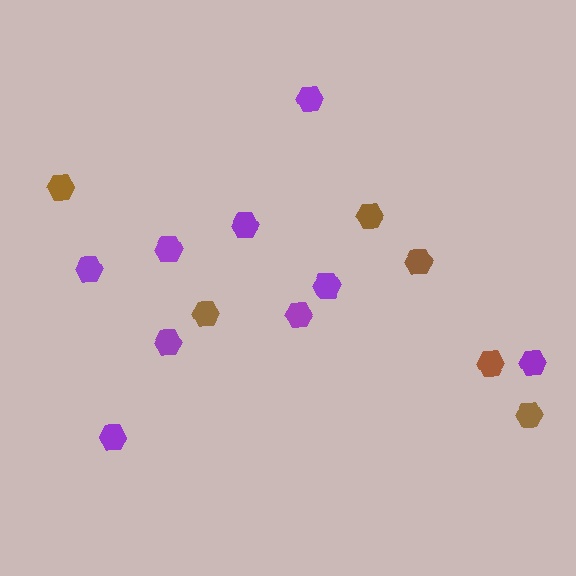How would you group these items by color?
There are 2 groups: one group of brown hexagons (6) and one group of purple hexagons (9).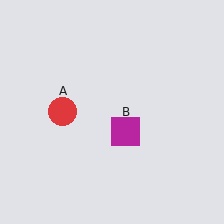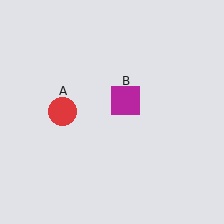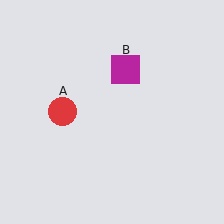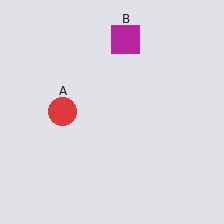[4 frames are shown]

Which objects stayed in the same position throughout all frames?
Red circle (object A) remained stationary.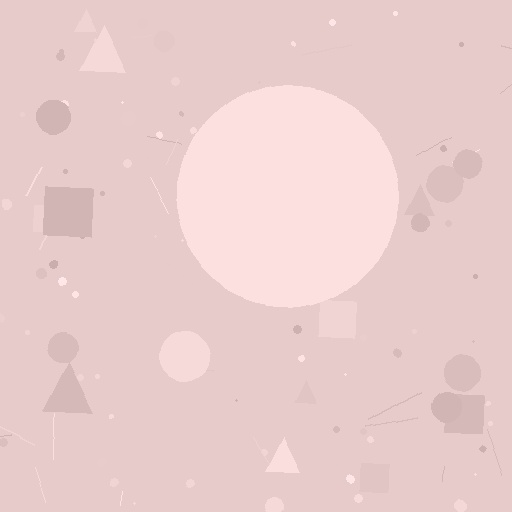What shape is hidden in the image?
A circle is hidden in the image.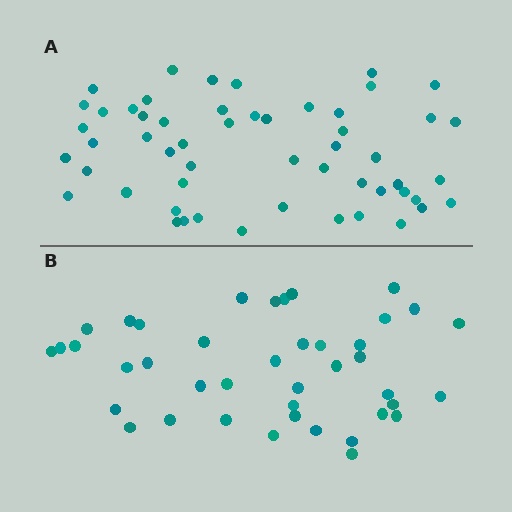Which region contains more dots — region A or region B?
Region A (the top region) has more dots.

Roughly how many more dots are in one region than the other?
Region A has approximately 15 more dots than region B.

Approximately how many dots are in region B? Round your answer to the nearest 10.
About 40 dots. (The exact count is 41, which rounds to 40.)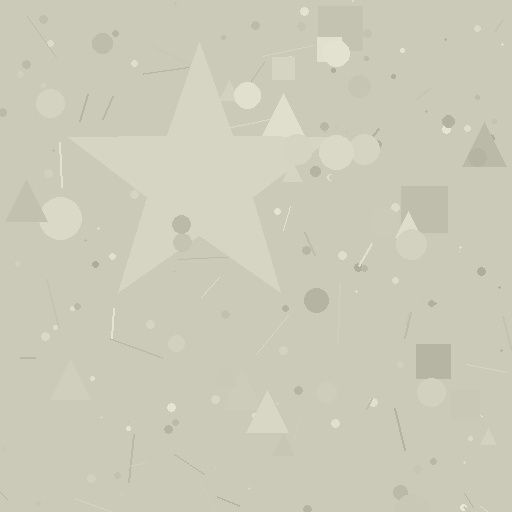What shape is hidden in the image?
A star is hidden in the image.